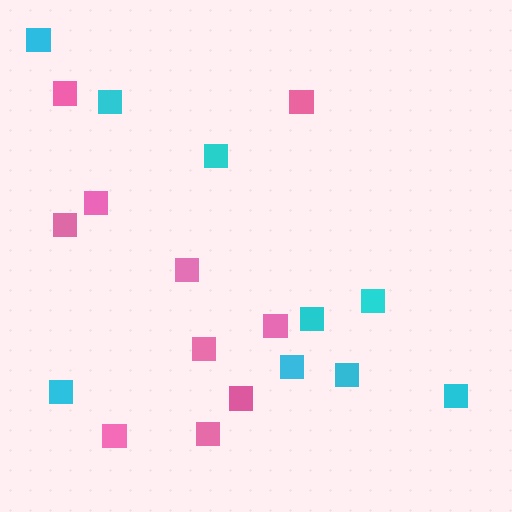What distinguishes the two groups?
There are 2 groups: one group of pink squares (10) and one group of cyan squares (9).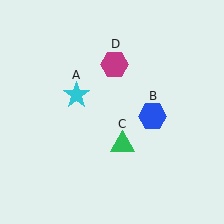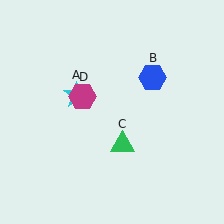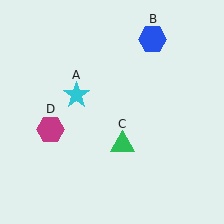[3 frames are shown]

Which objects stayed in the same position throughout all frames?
Cyan star (object A) and green triangle (object C) remained stationary.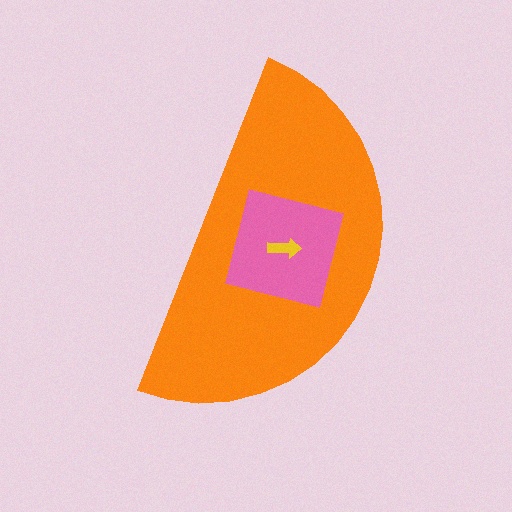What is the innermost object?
The yellow arrow.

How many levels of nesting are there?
3.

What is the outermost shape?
The orange semicircle.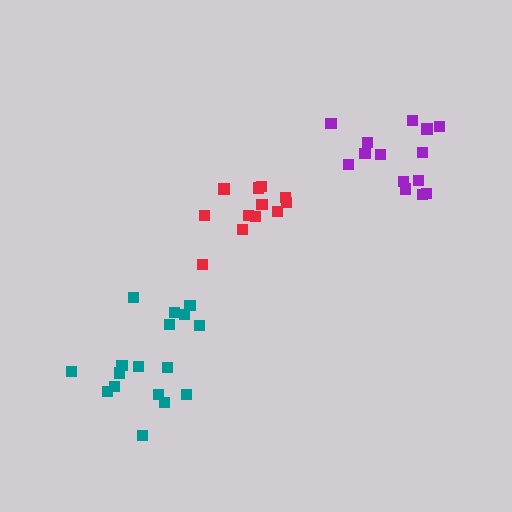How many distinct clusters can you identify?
There are 3 distinct clusters.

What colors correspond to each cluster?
The clusters are colored: red, teal, purple.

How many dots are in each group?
Group 1: 12 dots, Group 2: 17 dots, Group 3: 14 dots (43 total).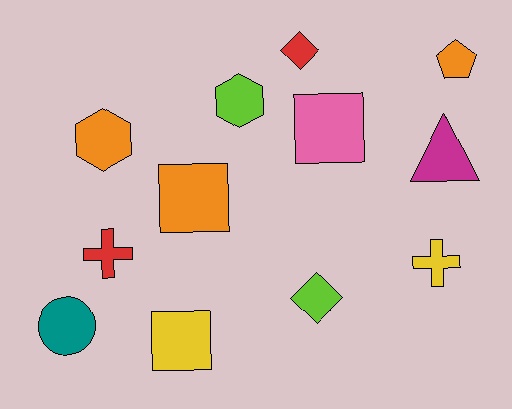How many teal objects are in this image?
There is 1 teal object.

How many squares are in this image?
There are 3 squares.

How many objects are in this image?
There are 12 objects.